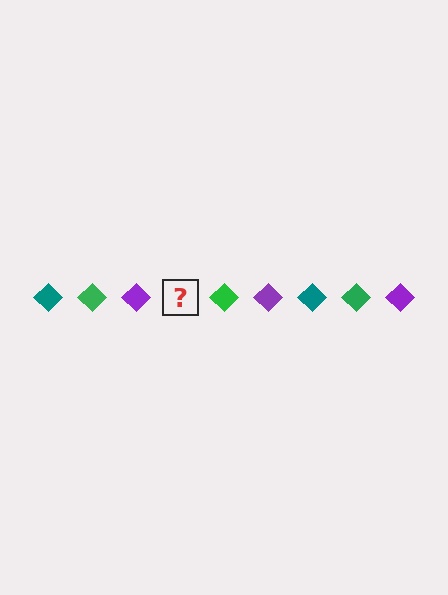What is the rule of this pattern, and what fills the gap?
The rule is that the pattern cycles through teal, green, purple diamonds. The gap should be filled with a teal diamond.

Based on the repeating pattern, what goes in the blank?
The blank should be a teal diamond.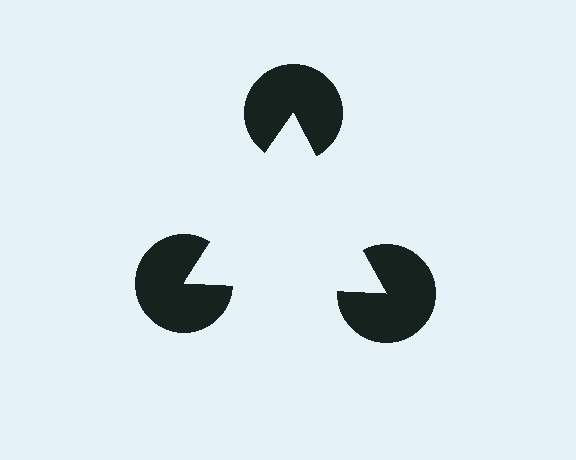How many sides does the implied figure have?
3 sides.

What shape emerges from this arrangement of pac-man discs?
An illusory triangle — its edges are inferred from the aligned wedge cuts in the pac-man discs, not physically drawn.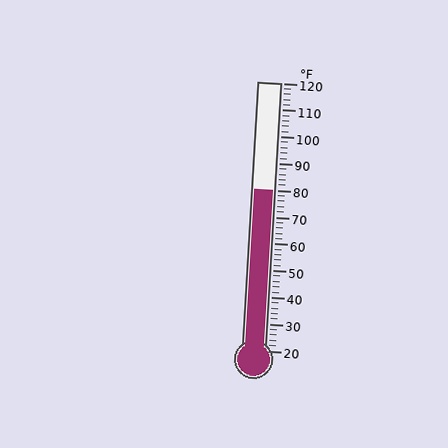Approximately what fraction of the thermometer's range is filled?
The thermometer is filled to approximately 60% of its range.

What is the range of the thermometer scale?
The thermometer scale ranges from 20°F to 120°F.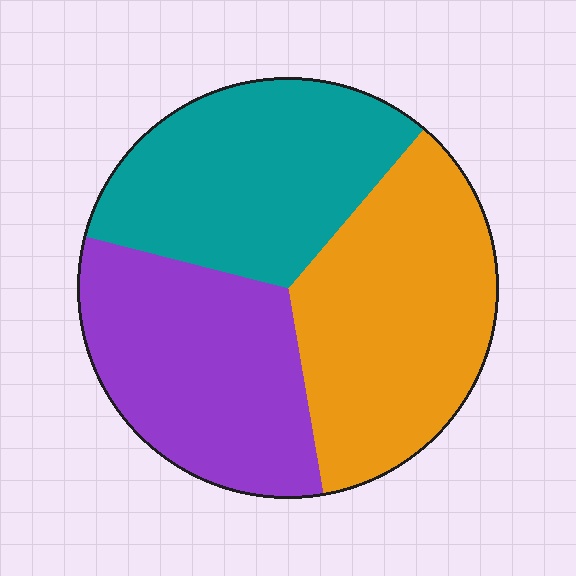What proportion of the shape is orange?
Orange covers 36% of the shape.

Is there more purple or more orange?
Orange.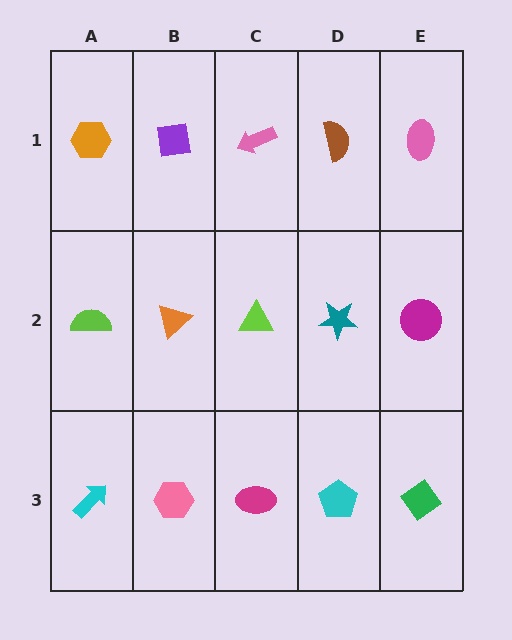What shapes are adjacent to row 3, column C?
A lime triangle (row 2, column C), a pink hexagon (row 3, column B), a cyan pentagon (row 3, column D).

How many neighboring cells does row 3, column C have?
3.